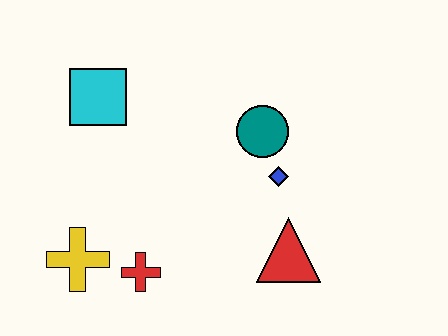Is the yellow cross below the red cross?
No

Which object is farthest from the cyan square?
The red triangle is farthest from the cyan square.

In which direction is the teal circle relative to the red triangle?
The teal circle is above the red triangle.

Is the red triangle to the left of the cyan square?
No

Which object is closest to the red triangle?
The blue diamond is closest to the red triangle.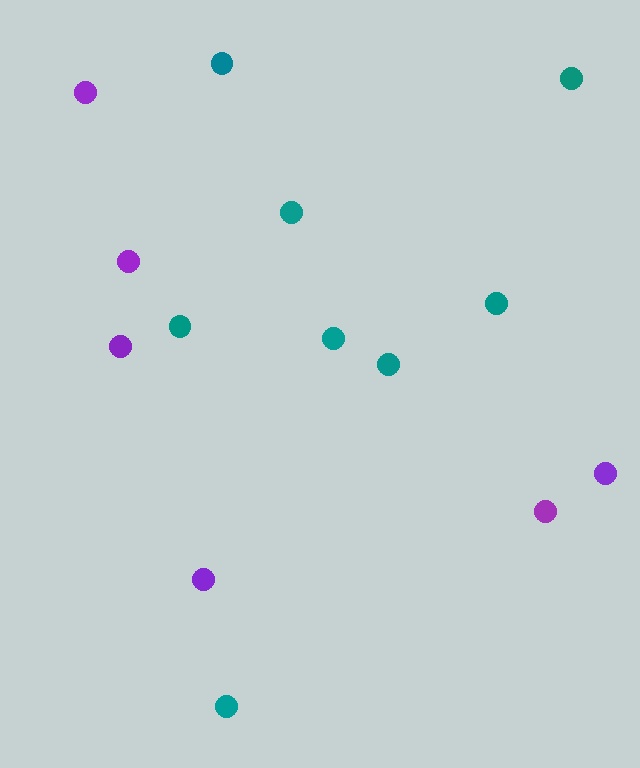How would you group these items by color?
There are 2 groups: one group of purple circles (6) and one group of teal circles (8).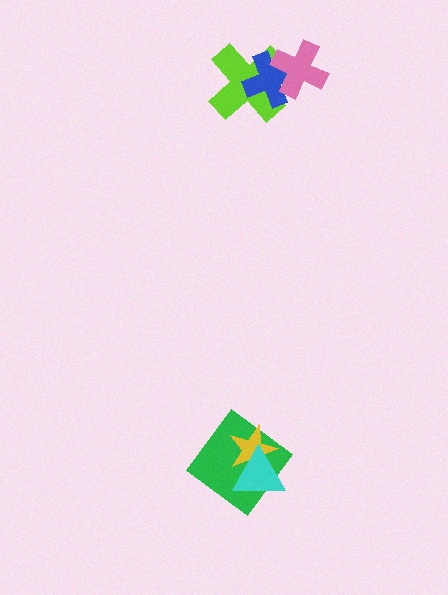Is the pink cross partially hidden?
No, no other shape covers it.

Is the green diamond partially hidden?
Yes, it is partially covered by another shape.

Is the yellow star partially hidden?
Yes, it is partially covered by another shape.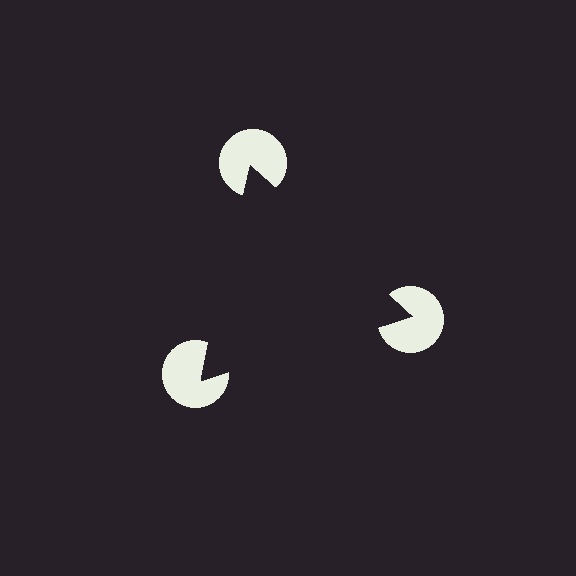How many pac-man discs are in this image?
There are 3 — one at each vertex of the illusory triangle.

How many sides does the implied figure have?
3 sides.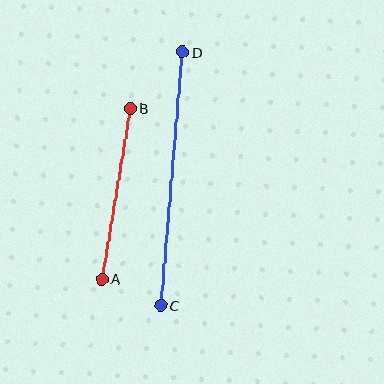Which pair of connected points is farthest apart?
Points C and D are farthest apart.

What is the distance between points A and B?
The distance is approximately 173 pixels.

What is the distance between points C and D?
The distance is approximately 254 pixels.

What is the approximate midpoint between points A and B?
The midpoint is at approximately (116, 194) pixels.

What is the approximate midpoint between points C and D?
The midpoint is at approximately (172, 179) pixels.